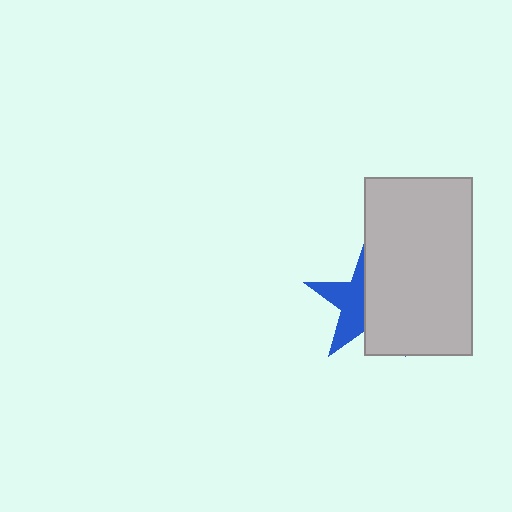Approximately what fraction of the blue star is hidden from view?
Roughly 56% of the blue star is hidden behind the light gray rectangle.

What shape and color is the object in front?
The object in front is a light gray rectangle.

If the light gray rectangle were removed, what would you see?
You would see the complete blue star.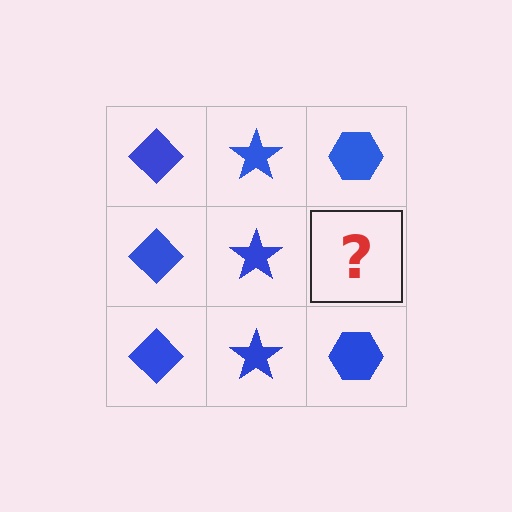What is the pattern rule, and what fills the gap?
The rule is that each column has a consistent shape. The gap should be filled with a blue hexagon.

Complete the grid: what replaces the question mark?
The question mark should be replaced with a blue hexagon.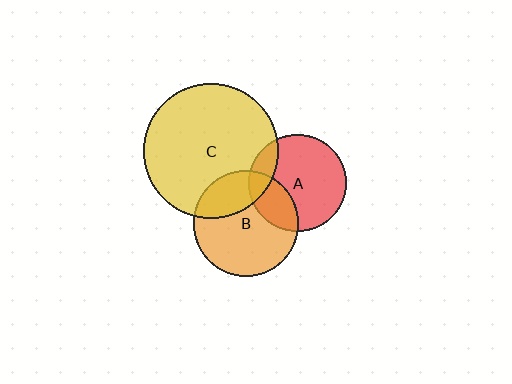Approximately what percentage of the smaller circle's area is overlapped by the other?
Approximately 15%.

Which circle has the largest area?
Circle C (yellow).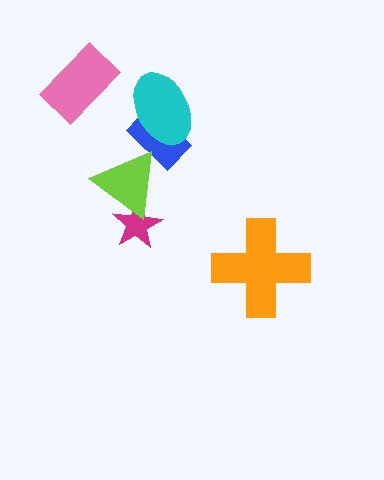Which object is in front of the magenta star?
The lime triangle is in front of the magenta star.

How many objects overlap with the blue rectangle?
2 objects overlap with the blue rectangle.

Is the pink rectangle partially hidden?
No, no other shape covers it.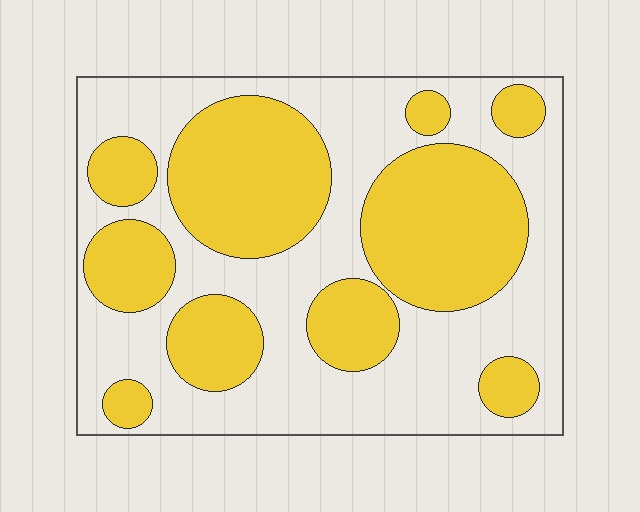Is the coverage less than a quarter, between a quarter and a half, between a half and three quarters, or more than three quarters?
Between a quarter and a half.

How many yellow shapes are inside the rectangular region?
10.